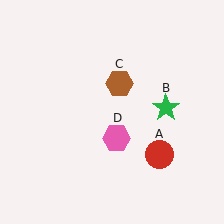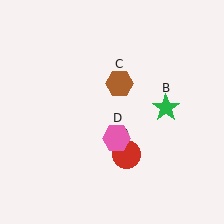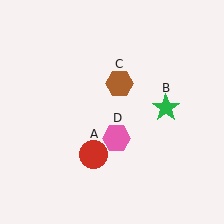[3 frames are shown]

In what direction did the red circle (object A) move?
The red circle (object A) moved left.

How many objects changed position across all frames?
1 object changed position: red circle (object A).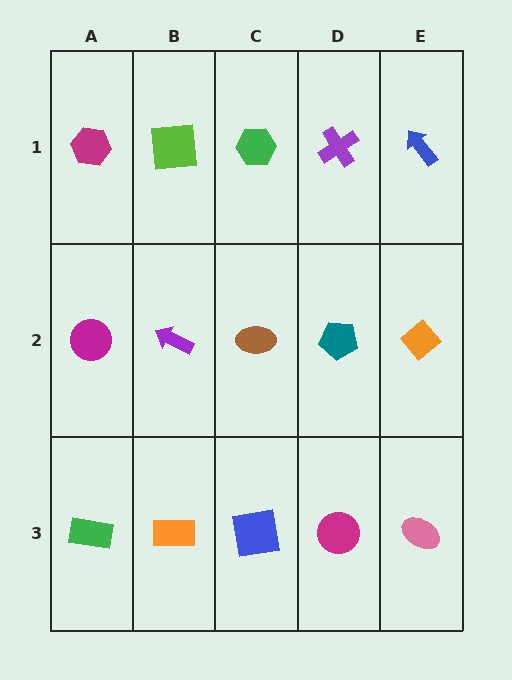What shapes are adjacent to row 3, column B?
A purple arrow (row 2, column B), a green rectangle (row 3, column A), a blue square (row 3, column C).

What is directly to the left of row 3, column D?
A blue square.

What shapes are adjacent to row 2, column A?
A magenta hexagon (row 1, column A), a green rectangle (row 3, column A), a purple arrow (row 2, column B).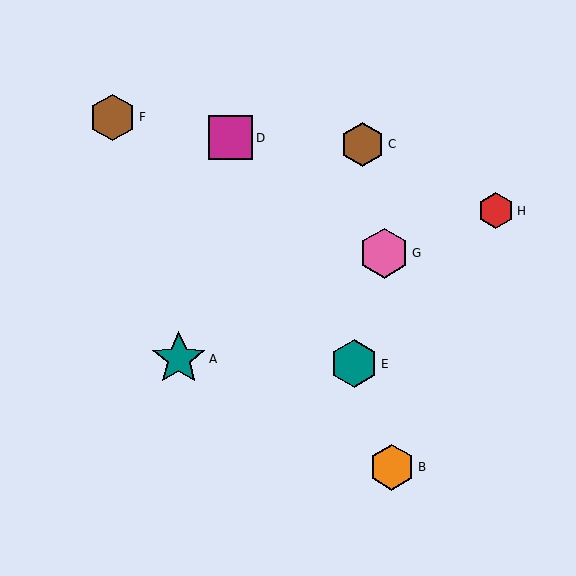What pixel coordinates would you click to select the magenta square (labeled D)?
Click at (231, 138) to select the magenta square D.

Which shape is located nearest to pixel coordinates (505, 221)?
The red hexagon (labeled H) at (496, 211) is nearest to that location.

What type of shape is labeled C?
Shape C is a brown hexagon.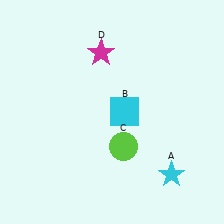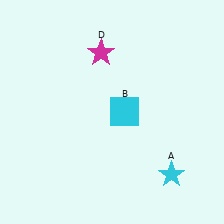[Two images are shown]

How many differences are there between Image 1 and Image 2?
There is 1 difference between the two images.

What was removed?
The lime circle (C) was removed in Image 2.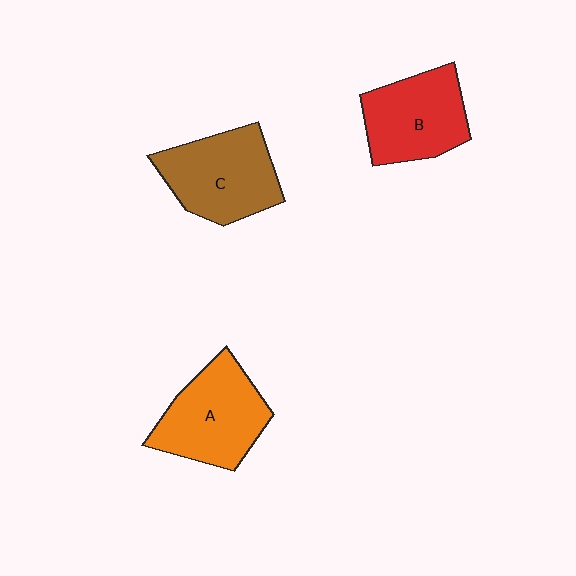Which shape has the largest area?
Shape A (orange).